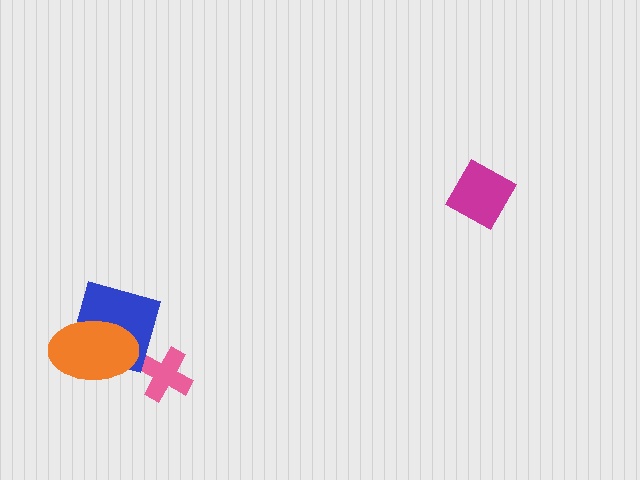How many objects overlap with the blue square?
1 object overlaps with the blue square.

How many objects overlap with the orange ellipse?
1 object overlaps with the orange ellipse.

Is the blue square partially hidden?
Yes, it is partially covered by another shape.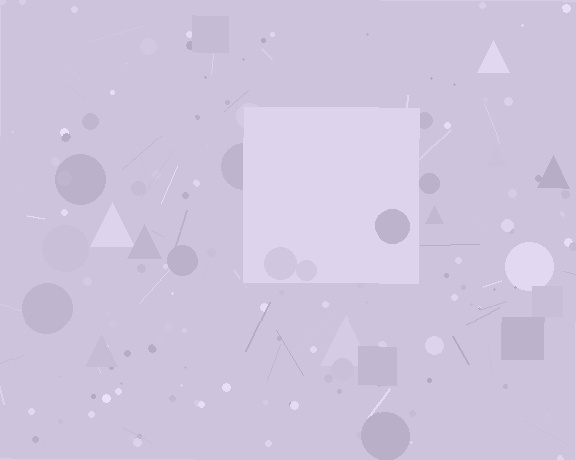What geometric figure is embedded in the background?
A square is embedded in the background.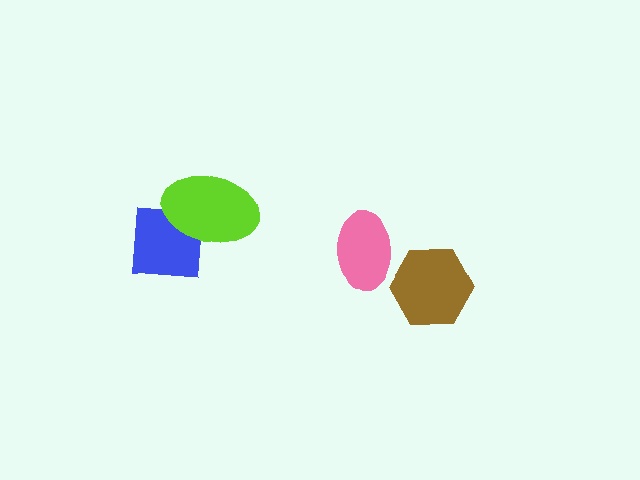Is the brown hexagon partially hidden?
No, no other shape covers it.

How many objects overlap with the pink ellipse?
0 objects overlap with the pink ellipse.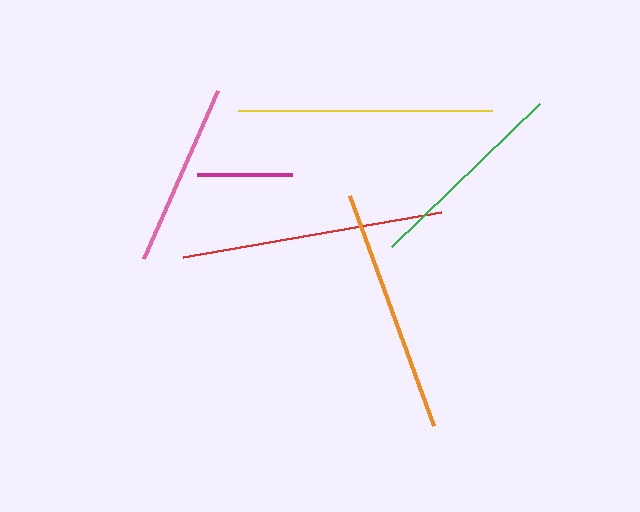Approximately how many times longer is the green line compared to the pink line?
The green line is approximately 1.1 times the length of the pink line.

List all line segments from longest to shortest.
From longest to shortest: red, yellow, orange, green, pink, magenta.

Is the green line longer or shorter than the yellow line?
The yellow line is longer than the green line.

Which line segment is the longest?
The red line is the longest at approximately 262 pixels.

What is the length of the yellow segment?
The yellow segment is approximately 253 pixels long.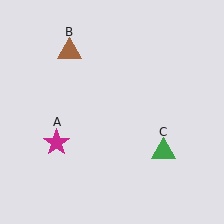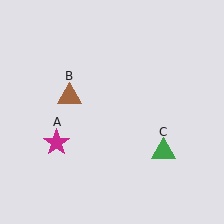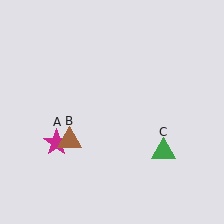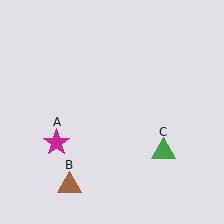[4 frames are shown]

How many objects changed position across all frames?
1 object changed position: brown triangle (object B).